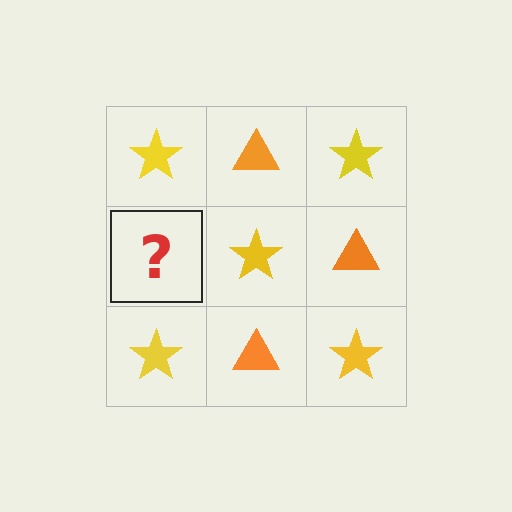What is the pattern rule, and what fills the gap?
The rule is that it alternates yellow star and orange triangle in a checkerboard pattern. The gap should be filled with an orange triangle.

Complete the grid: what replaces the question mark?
The question mark should be replaced with an orange triangle.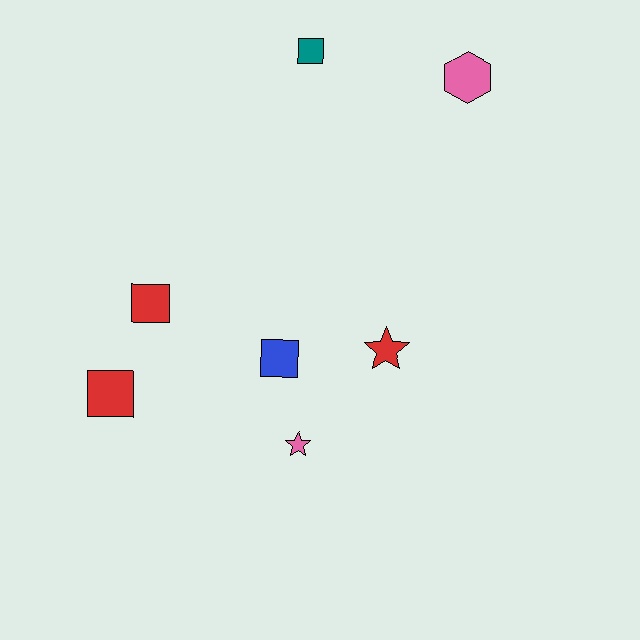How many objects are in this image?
There are 7 objects.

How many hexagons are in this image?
There is 1 hexagon.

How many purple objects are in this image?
There are no purple objects.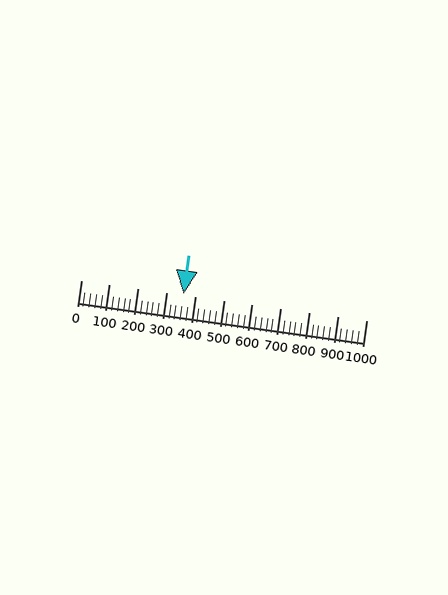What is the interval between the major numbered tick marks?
The major tick marks are spaced 100 units apart.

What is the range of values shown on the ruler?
The ruler shows values from 0 to 1000.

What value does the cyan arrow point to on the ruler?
The cyan arrow points to approximately 359.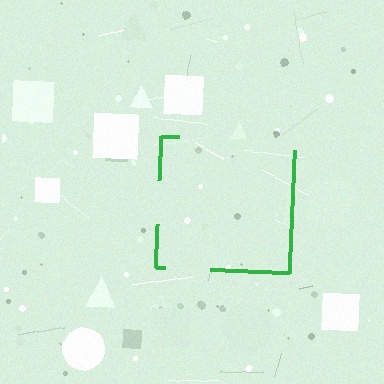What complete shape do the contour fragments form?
The contour fragments form a square.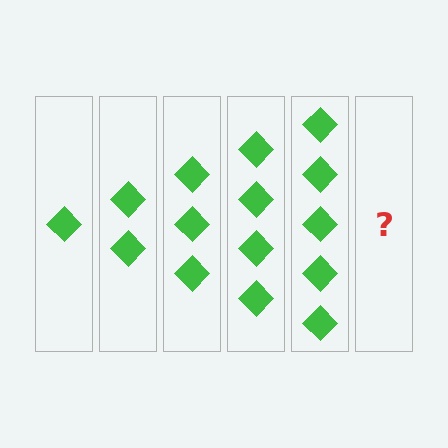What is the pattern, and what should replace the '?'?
The pattern is that each step adds one more diamond. The '?' should be 6 diamonds.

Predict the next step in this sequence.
The next step is 6 diamonds.